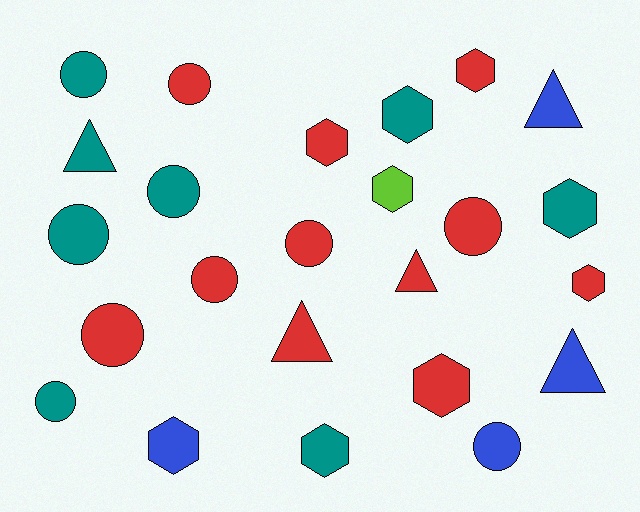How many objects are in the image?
There are 24 objects.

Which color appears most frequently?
Red, with 11 objects.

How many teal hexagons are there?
There are 3 teal hexagons.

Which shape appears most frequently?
Circle, with 10 objects.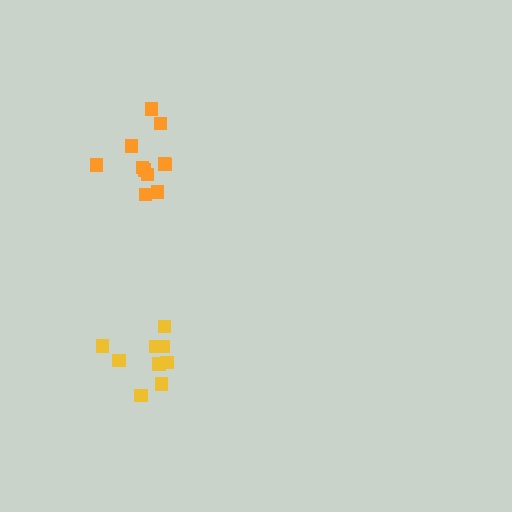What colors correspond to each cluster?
The clusters are colored: yellow, orange.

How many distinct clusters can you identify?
There are 2 distinct clusters.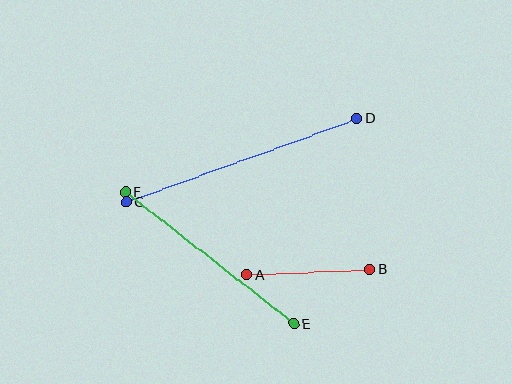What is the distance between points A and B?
The distance is approximately 123 pixels.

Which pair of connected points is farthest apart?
Points C and D are farthest apart.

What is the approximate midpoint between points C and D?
The midpoint is at approximately (242, 160) pixels.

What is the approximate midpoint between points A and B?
The midpoint is at approximately (308, 272) pixels.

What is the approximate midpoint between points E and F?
The midpoint is at approximately (210, 258) pixels.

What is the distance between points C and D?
The distance is approximately 245 pixels.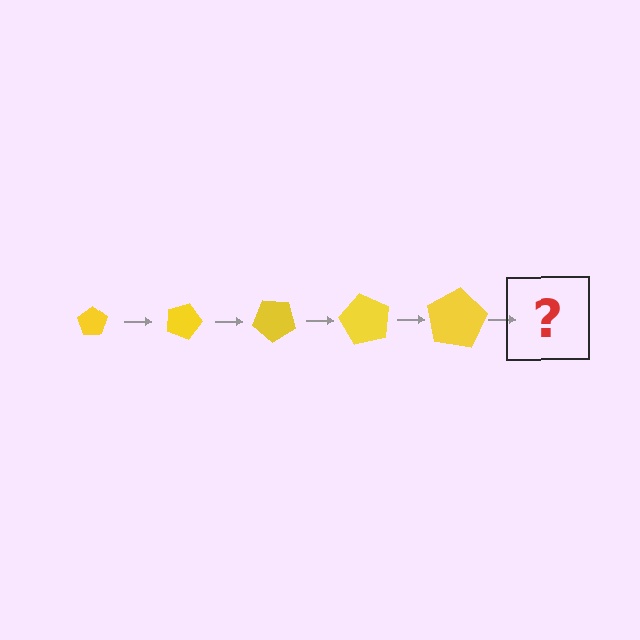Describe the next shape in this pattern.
It should be a pentagon, larger than the previous one and rotated 100 degrees from the start.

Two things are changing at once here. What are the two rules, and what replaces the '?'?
The two rules are that the pentagon grows larger each step and it rotates 20 degrees each step. The '?' should be a pentagon, larger than the previous one and rotated 100 degrees from the start.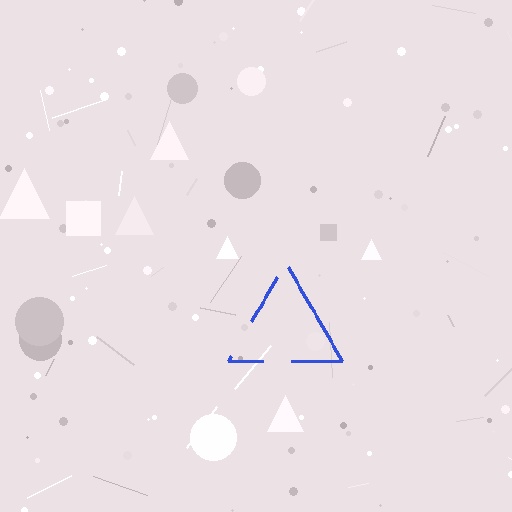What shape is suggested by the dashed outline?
The dashed outline suggests a triangle.